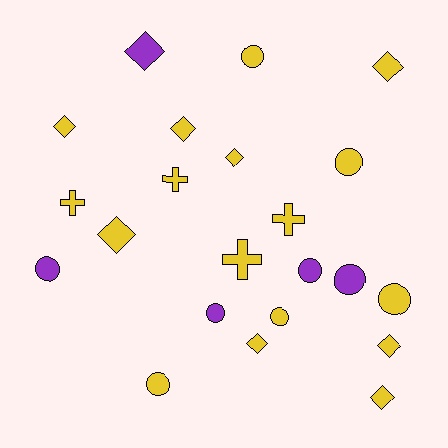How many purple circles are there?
There are 4 purple circles.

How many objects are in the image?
There are 22 objects.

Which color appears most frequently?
Yellow, with 17 objects.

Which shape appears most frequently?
Circle, with 9 objects.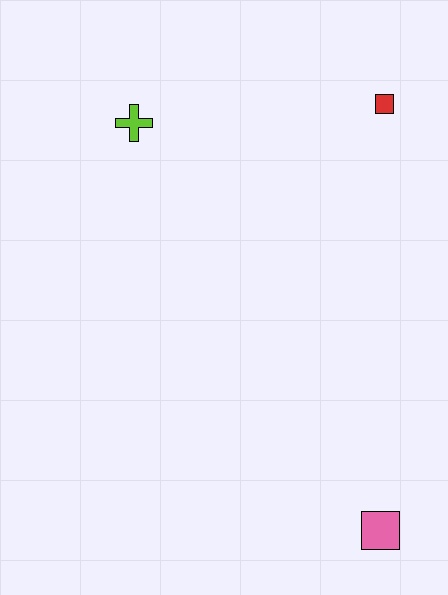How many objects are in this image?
There are 3 objects.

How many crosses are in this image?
There is 1 cross.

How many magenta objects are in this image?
There are no magenta objects.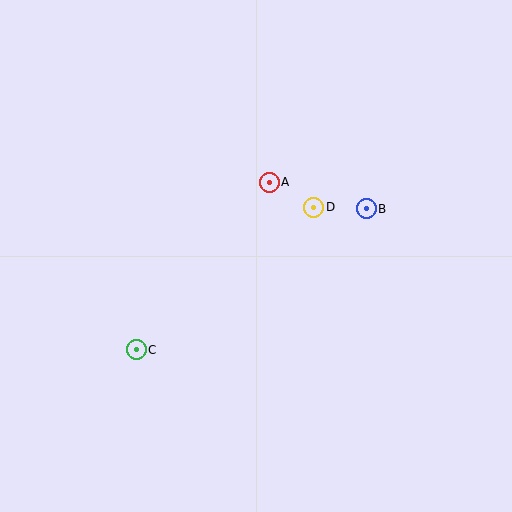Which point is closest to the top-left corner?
Point A is closest to the top-left corner.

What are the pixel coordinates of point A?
Point A is at (269, 182).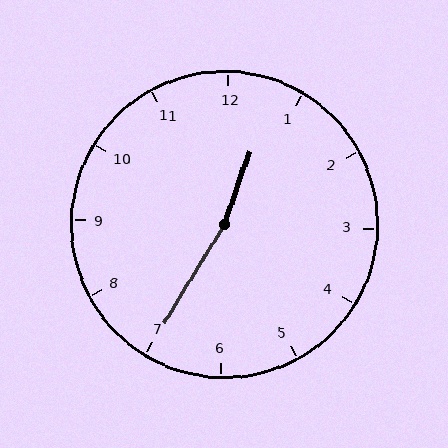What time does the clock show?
12:35.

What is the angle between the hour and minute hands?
Approximately 168 degrees.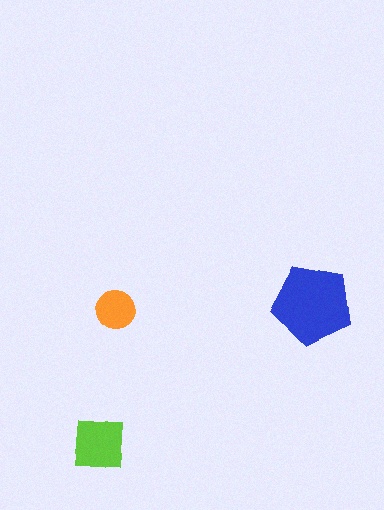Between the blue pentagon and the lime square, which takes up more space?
The blue pentagon.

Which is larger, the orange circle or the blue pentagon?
The blue pentagon.